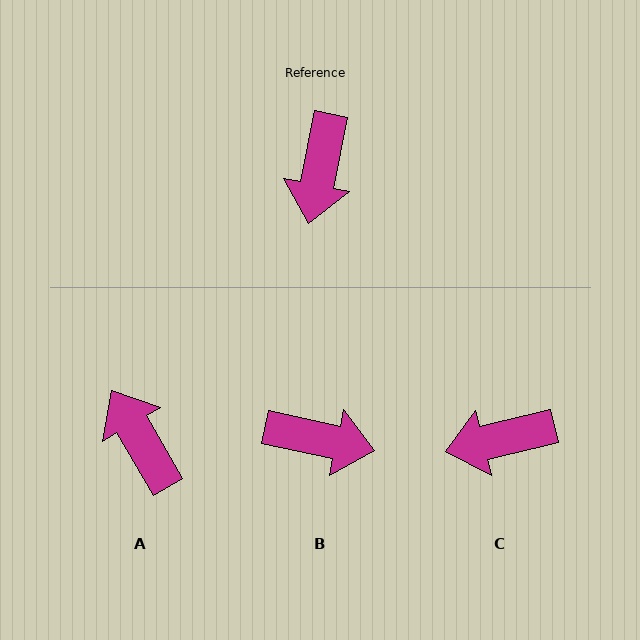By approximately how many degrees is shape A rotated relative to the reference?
Approximately 138 degrees clockwise.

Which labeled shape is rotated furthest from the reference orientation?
A, about 138 degrees away.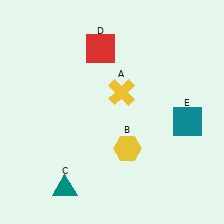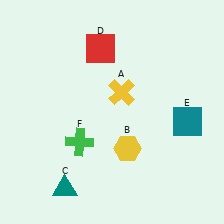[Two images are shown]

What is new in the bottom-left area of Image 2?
A green cross (F) was added in the bottom-left area of Image 2.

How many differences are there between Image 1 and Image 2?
There is 1 difference between the two images.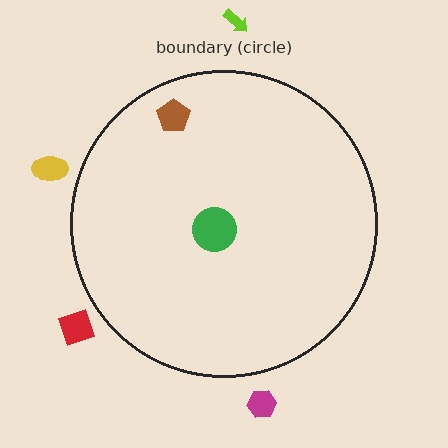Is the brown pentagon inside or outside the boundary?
Inside.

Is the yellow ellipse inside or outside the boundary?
Outside.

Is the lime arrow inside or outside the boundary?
Outside.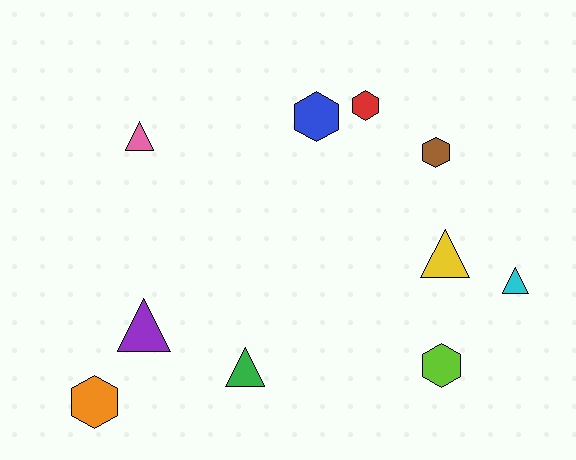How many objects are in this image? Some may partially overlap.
There are 10 objects.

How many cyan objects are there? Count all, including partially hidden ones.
There is 1 cyan object.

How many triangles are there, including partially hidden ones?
There are 5 triangles.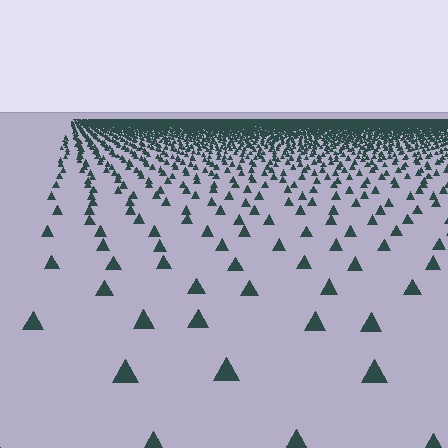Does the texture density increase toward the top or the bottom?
Density increases toward the top.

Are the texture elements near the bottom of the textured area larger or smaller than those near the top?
Larger. Near the bottom, elements are closer to the viewer and appear at a bigger on-screen size.